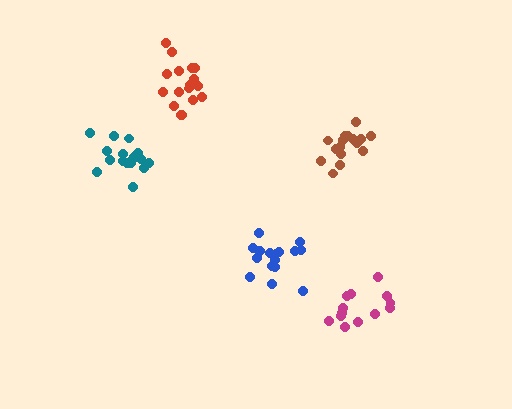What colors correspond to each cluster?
The clusters are colored: blue, red, teal, brown, magenta.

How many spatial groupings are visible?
There are 5 spatial groupings.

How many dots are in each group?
Group 1: 16 dots, Group 2: 17 dots, Group 3: 18 dots, Group 4: 16 dots, Group 5: 13 dots (80 total).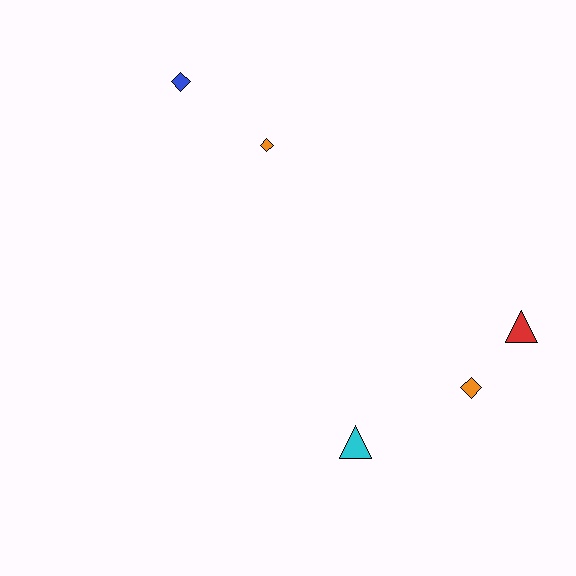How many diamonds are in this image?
There are 3 diamonds.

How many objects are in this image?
There are 5 objects.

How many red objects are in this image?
There is 1 red object.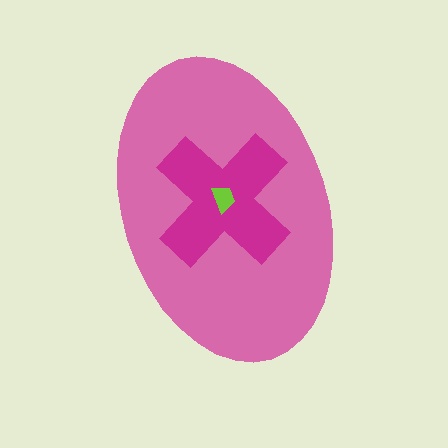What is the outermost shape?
The pink ellipse.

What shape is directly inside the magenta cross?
The lime trapezoid.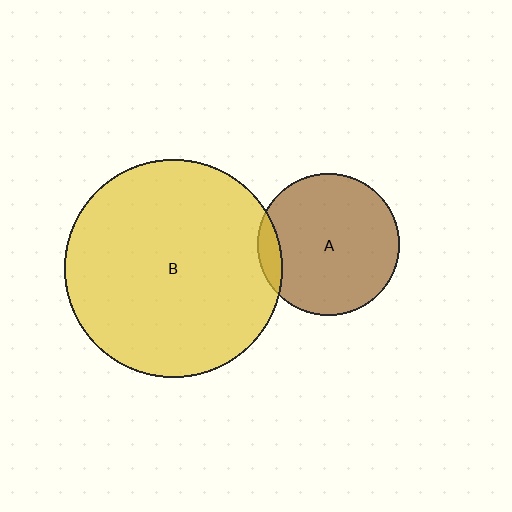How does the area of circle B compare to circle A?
Approximately 2.4 times.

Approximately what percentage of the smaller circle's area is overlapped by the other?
Approximately 10%.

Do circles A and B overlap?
Yes.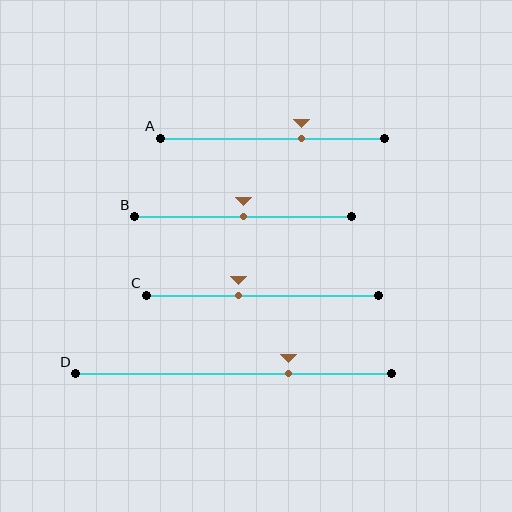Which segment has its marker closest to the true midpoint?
Segment B has its marker closest to the true midpoint.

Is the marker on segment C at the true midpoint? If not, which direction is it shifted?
No, the marker on segment C is shifted to the left by about 10% of the segment length.